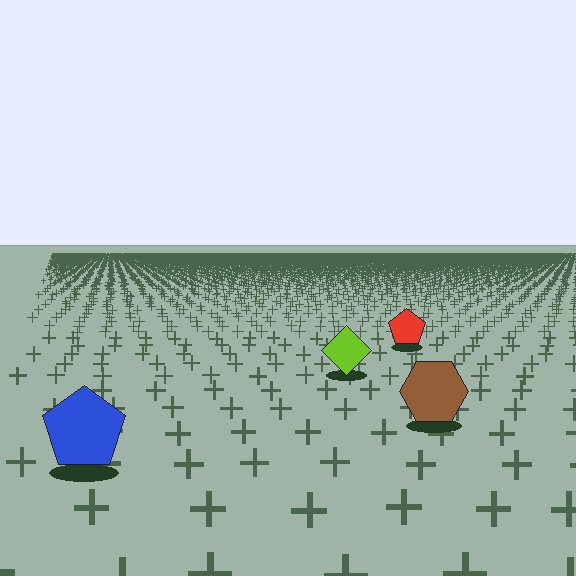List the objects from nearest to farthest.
From nearest to farthest: the blue pentagon, the brown hexagon, the lime diamond, the red pentagon.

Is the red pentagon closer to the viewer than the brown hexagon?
No. The brown hexagon is closer — you can tell from the texture gradient: the ground texture is coarser near it.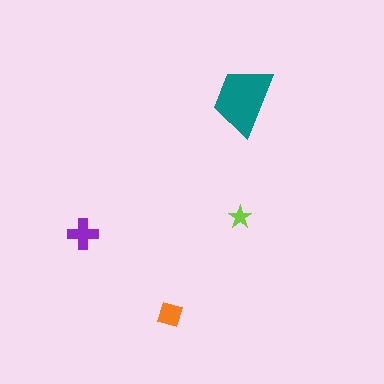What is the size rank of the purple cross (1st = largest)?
2nd.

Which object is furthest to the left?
The purple cross is leftmost.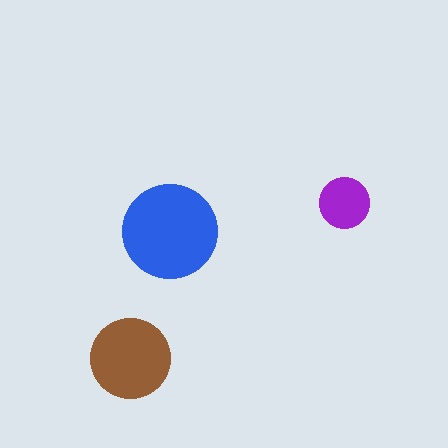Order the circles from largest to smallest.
the blue one, the brown one, the purple one.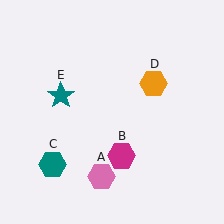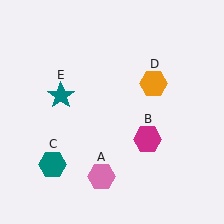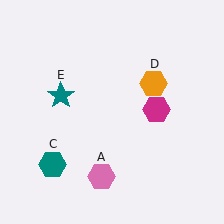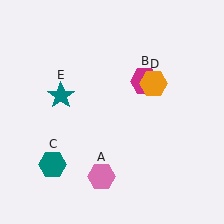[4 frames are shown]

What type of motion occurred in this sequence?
The magenta hexagon (object B) rotated counterclockwise around the center of the scene.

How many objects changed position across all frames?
1 object changed position: magenta hexagon (object B).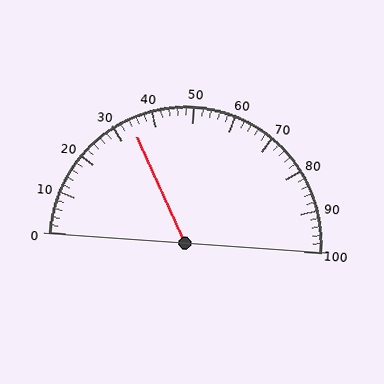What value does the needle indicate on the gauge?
The needle indicates approximately 34.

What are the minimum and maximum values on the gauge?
The gauge ranges from 0 to 100.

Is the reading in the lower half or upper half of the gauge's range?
The reading is in the lower half of the range (0 to 100).